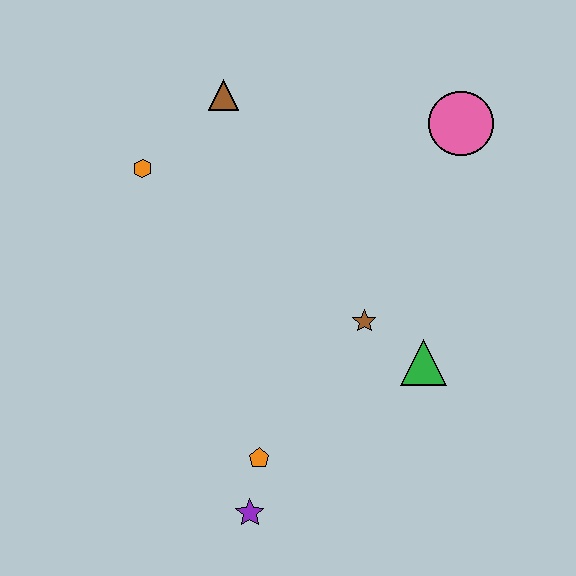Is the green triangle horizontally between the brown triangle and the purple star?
No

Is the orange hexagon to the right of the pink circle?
No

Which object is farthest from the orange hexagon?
The purple star is farthest from the orange hexagon.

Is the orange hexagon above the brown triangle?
No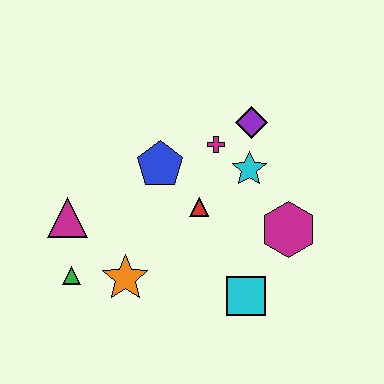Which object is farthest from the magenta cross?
The green triangle is farthest from the magenta cross.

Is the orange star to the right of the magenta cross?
No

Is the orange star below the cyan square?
No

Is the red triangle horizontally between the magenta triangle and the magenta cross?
Yes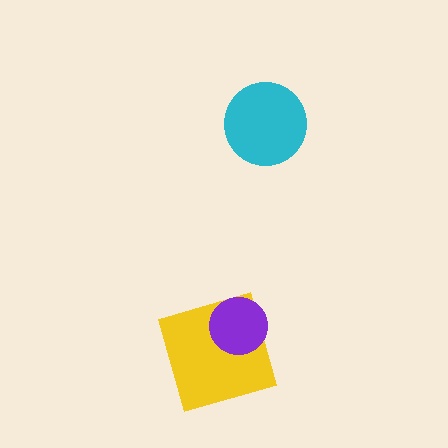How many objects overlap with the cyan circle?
0 objects overlap with the cyan circle.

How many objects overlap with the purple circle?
1 object overlaps with the purple circle.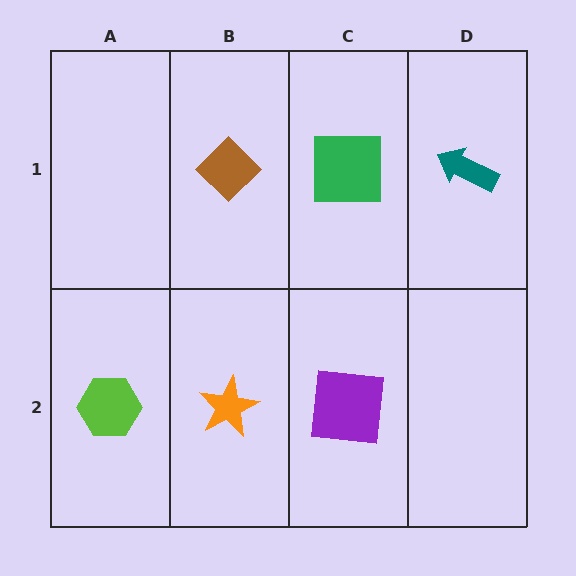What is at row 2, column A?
A lime hexagon.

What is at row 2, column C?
A purple square.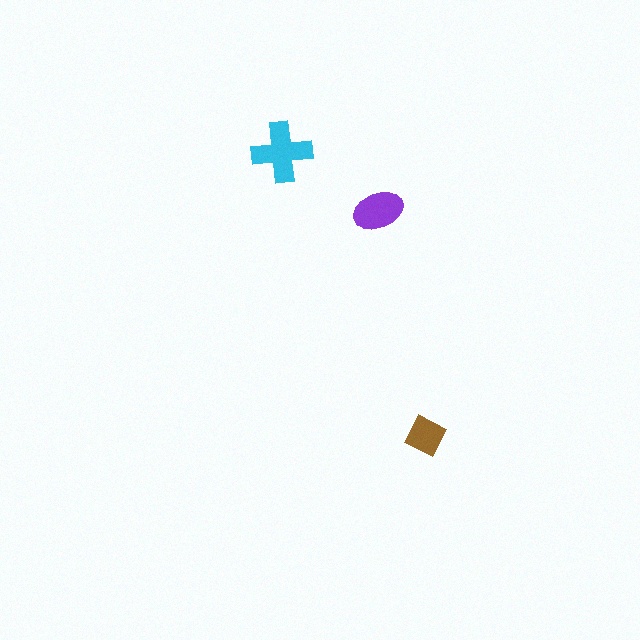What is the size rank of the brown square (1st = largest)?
3rd.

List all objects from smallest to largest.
The brown square, the purple ellipse, the cyan cross.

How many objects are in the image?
There are 3 objects in the image.